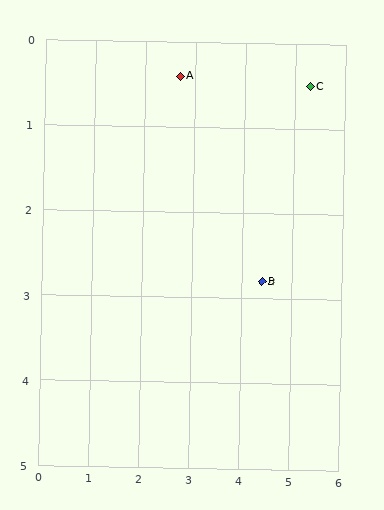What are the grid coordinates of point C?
Point C is at approximately (5.3, 0.5).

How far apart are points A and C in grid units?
Points A and C are about 2.6 grid units apart.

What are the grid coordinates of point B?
Point B is at approximately (4.4, 2.8).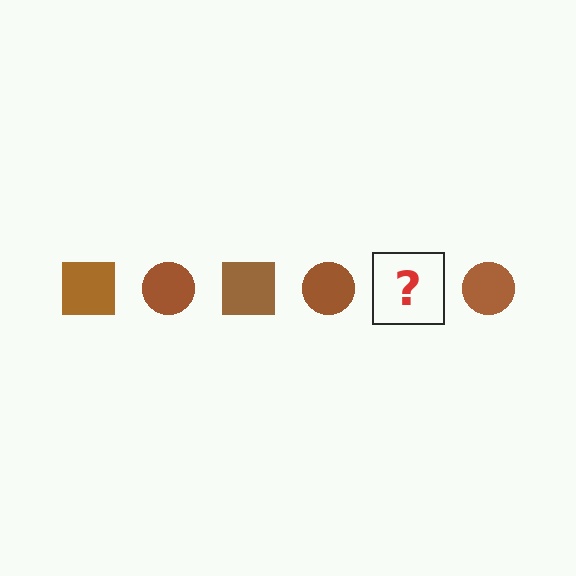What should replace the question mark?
The question mark should be replaced with a brown square.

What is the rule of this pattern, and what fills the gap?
The rule is that the pattern cycles through square, circle shapes in brown. The gap should be filled with a brown square.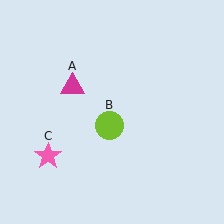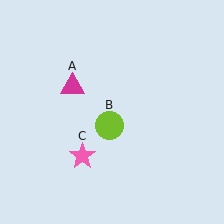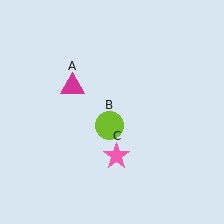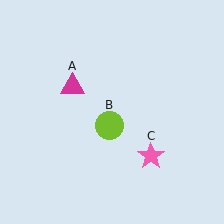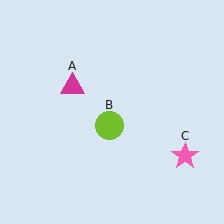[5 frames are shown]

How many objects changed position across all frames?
1 object changed position: pink star (object C).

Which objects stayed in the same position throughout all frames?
Magenta triangle (object A) and lime circle (object B) remained stationary.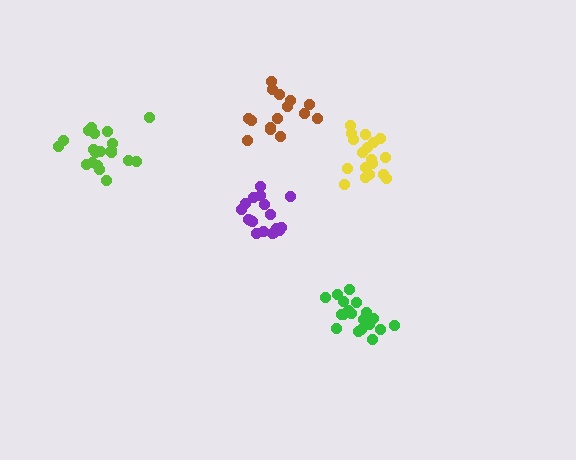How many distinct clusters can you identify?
There are 5 distinct clusters.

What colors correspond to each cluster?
The clusters are colored: brown, yellow, green, lime, purple.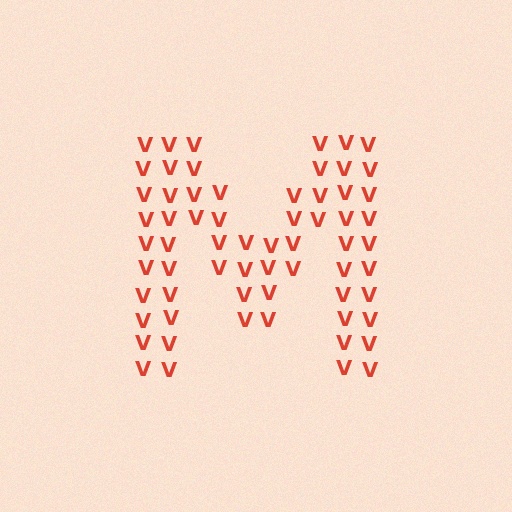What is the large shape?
The large shape is the letter M.